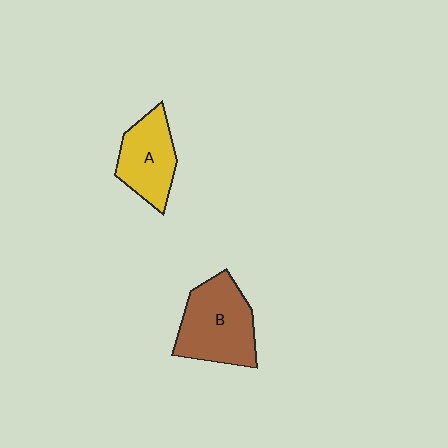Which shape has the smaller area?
Shape A (yellow).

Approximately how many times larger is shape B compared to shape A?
Approximately 1.3 times.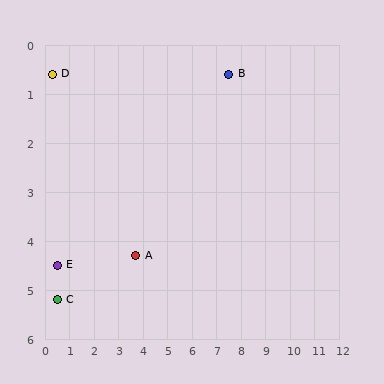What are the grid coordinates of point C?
Point C is at approximately (0.5, 5.2).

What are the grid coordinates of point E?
Point E is at approximately (0.5, 4.5).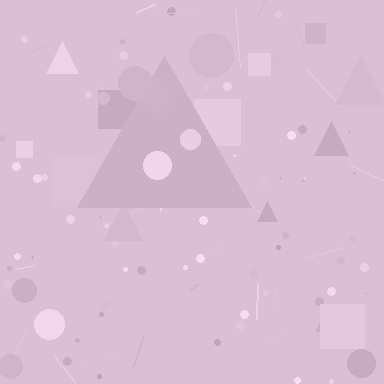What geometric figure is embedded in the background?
A triangle is embedded in the background.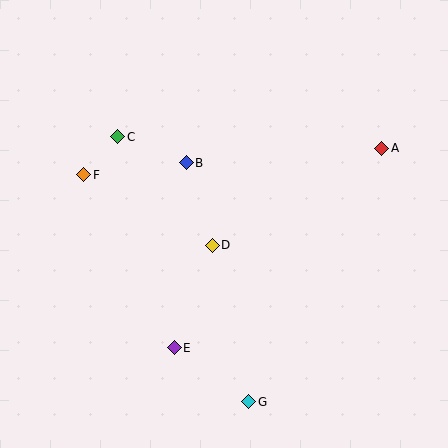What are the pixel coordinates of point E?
Point E is at (174, 348).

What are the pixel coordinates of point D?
Point D is at (212, 245).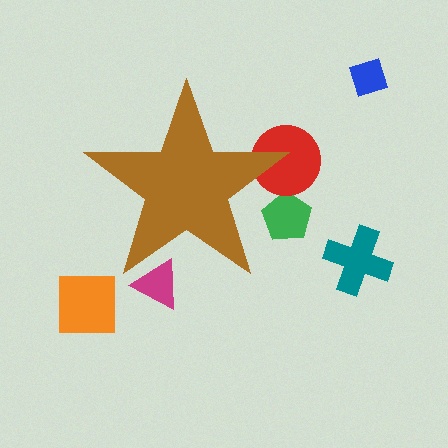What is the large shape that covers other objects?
A brown star.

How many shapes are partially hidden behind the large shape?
3 shapes are partially hidden.